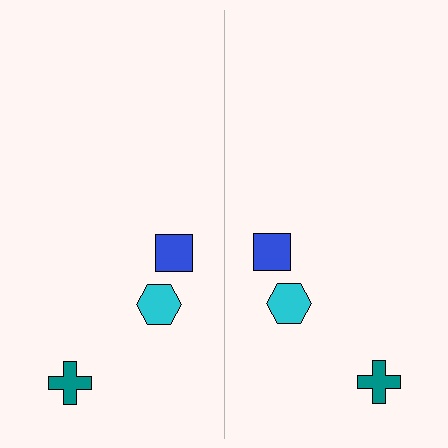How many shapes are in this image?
There are 6 shapes in this image.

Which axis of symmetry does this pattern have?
The pattern has a vertical axis of symmetry running through the center of the image.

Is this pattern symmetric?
Yes, this pattern has bilateral (reflection) symmetry.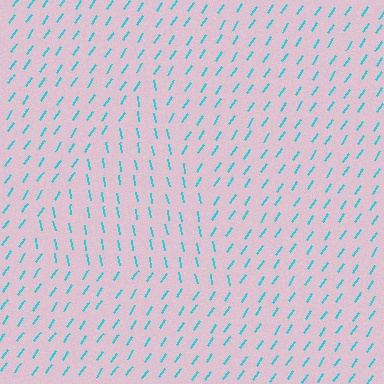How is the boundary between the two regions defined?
The boundary is defined purely by a change in line orientation (approximately 45 degrees difference). All lines are the same color and thickness.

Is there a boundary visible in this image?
Yes, there is a texture boundary formed by a change in line orientation.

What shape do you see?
I see a triangle.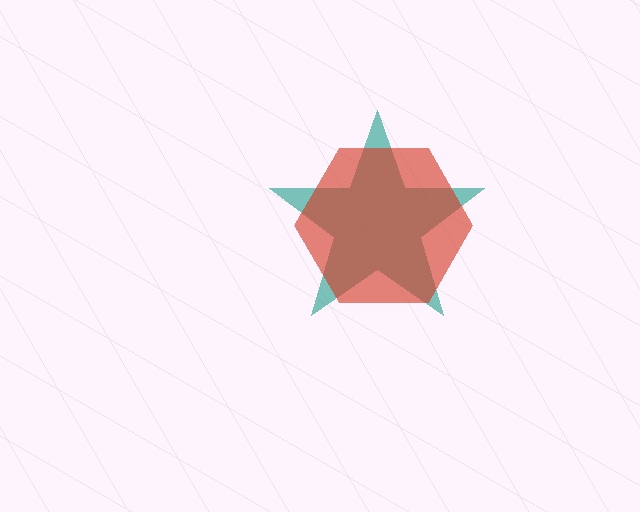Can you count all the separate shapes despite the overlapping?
Yes, there are 2 separate shapes.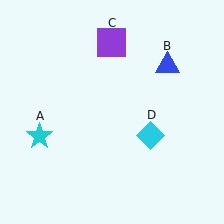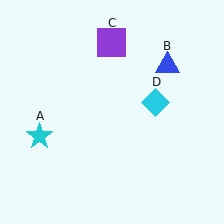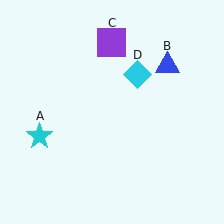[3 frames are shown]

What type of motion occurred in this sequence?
The cyan diamond (object D) rotated counterclockwise around the center of the scene.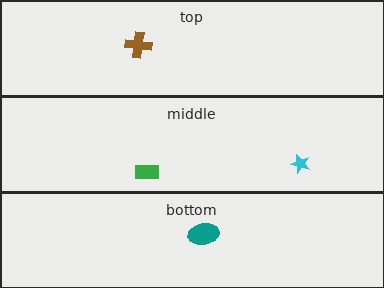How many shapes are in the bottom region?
1.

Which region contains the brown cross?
The top region.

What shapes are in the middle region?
The green rectangle, the cyan star.